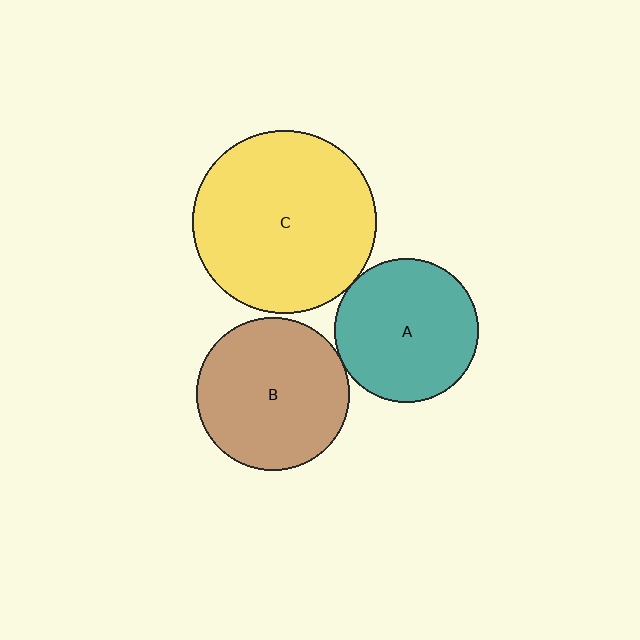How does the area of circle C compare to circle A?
Approximately 1.6 times.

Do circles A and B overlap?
Yes.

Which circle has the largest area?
Circle C (yellow).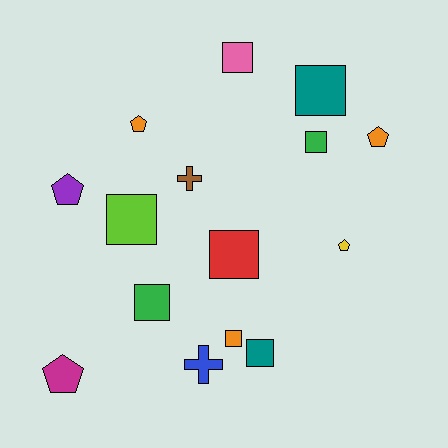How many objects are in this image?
There are 15 objects.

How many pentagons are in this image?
There are 5 pentagons.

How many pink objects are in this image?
There is 1 pink object.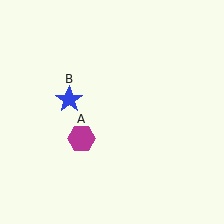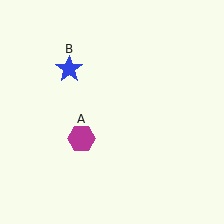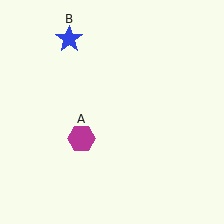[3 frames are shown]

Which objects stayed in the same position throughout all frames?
Magenta hexagon (object A) remained stationary.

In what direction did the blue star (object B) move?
The blue star (object B) moved up.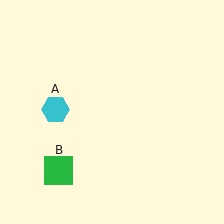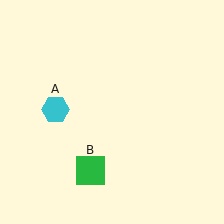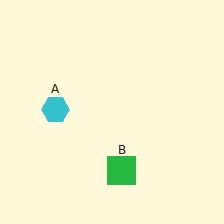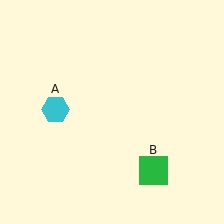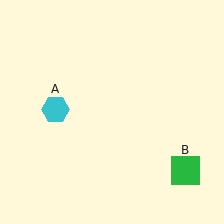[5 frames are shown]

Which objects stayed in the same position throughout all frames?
Cyan hexagon (object A) remained stationary.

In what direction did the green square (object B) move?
The green square (object B) moved right.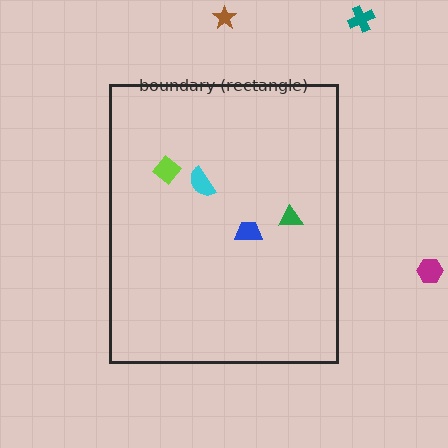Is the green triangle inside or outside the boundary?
Inside.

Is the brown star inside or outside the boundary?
Outside.